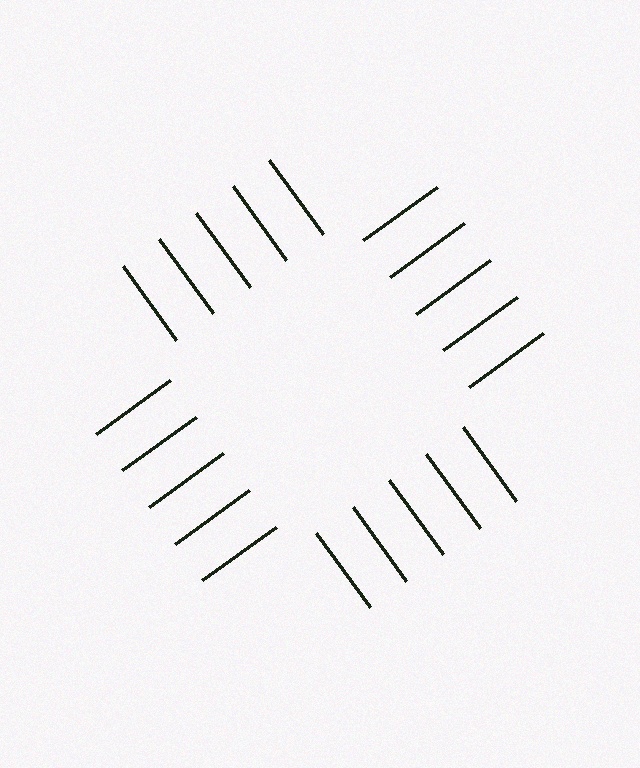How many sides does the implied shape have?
4 sides — the line-ends trace a square.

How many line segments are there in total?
20 — 5 along each of the 4 edges.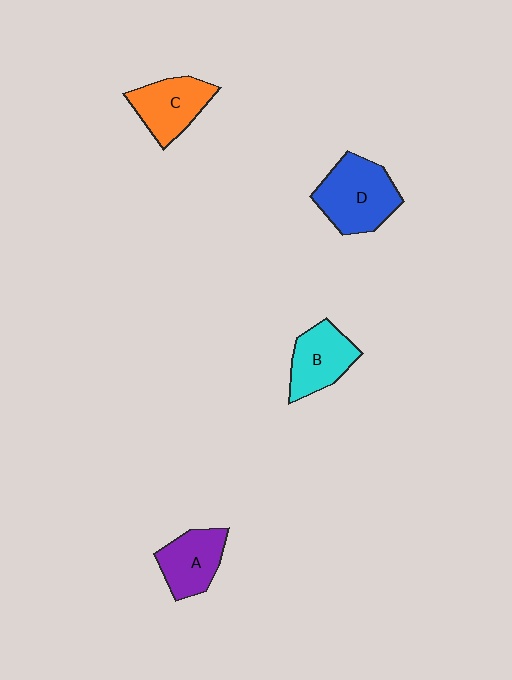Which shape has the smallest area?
Shape A (purple).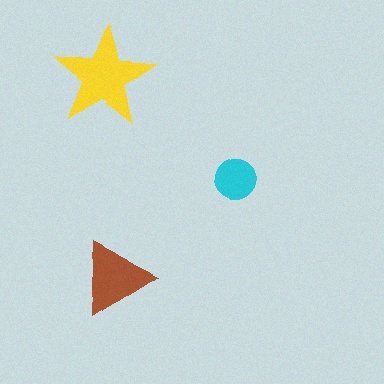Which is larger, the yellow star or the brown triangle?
The yellow star.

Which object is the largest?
The yellow star.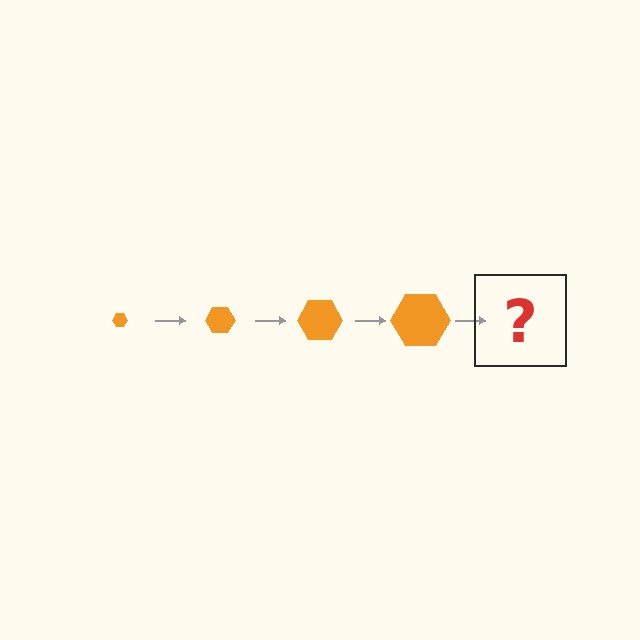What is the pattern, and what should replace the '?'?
The pattern is that the hexagon gets progressively larger each step. The '?' should be an orange hexagon, larger than the previous one.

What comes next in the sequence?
The next element should be an orange hexagon, larger than the previous one.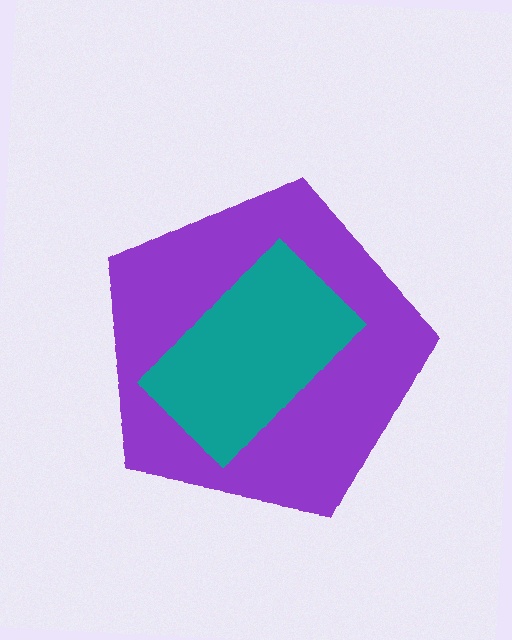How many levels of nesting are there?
2.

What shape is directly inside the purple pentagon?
The teal rectangle.